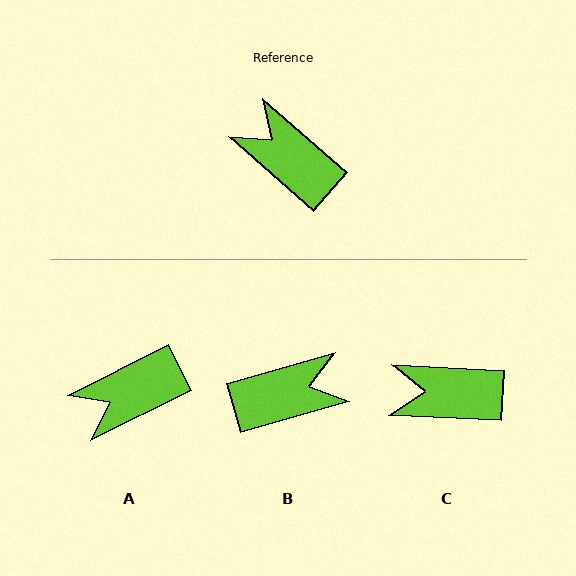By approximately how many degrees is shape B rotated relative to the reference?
Approximately 123 degrees clockwise.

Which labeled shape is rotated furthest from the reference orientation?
B, about 123 degrees away.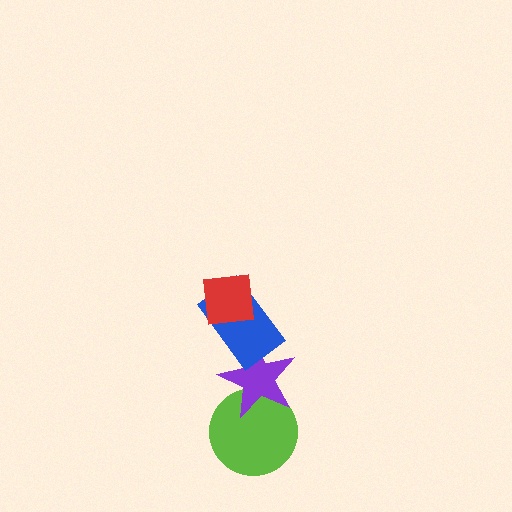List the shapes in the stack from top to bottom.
From top to bottom: the red square, the blue rectangle, the purple star, the lime circle.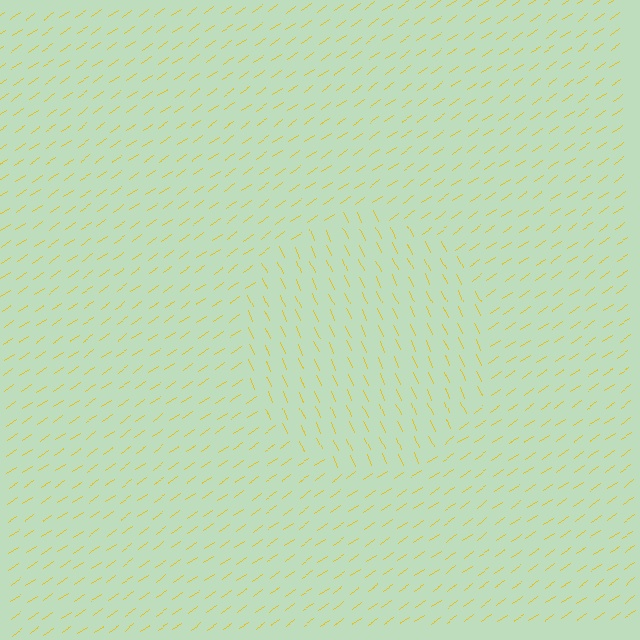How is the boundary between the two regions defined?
The boundary is defined purely by a change in line orientation (approximately 79 degrees difference). All lines are the same color and thickness.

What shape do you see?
I see a circle.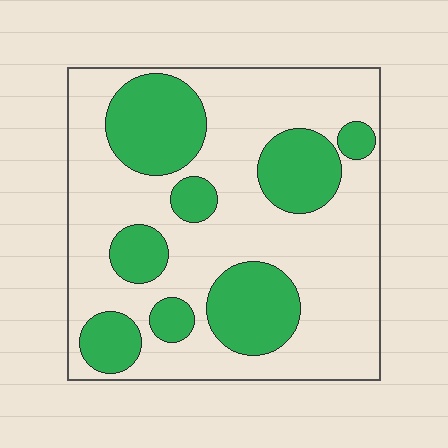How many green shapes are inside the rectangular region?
8.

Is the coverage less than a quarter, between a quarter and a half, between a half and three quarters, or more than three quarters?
Between a quarter and a half.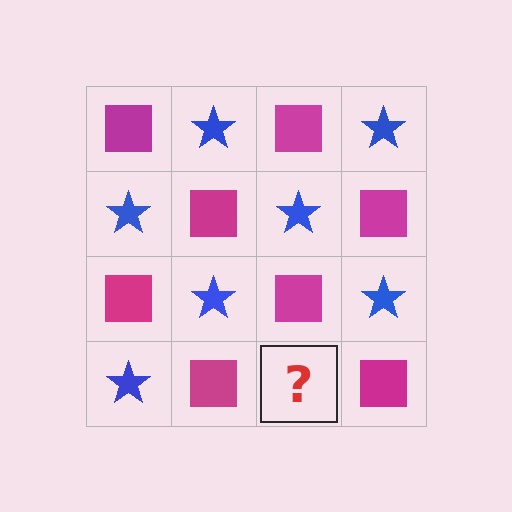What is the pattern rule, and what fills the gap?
The rule is that it alternates magenta square and blue star in a checkerboard pattern. The gap should be filled with a blue star.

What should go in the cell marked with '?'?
The missing cell should contain a blue star.